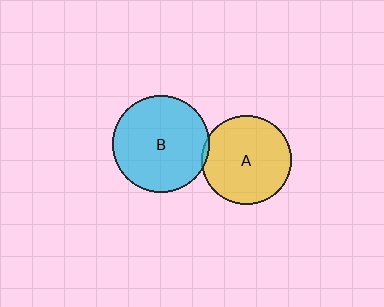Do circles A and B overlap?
Yes.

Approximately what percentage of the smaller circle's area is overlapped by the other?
Approximately 5%.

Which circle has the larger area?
Circle B (cyan).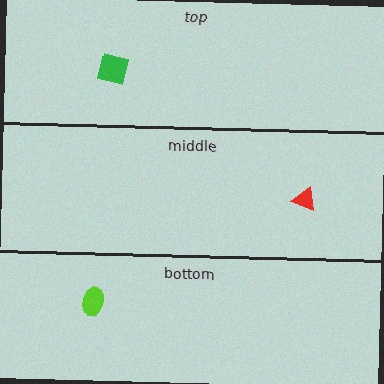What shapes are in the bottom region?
The lime ellipse.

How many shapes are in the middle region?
1.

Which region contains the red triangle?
The middle region.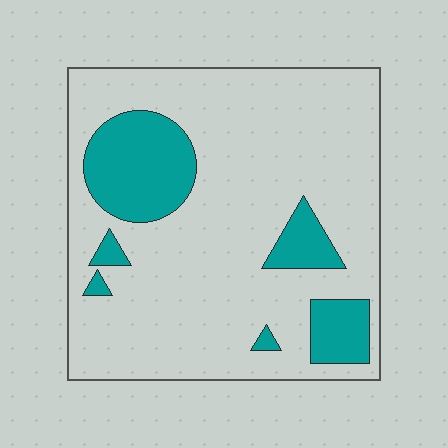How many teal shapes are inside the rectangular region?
6.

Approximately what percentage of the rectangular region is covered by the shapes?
Approximately 20%.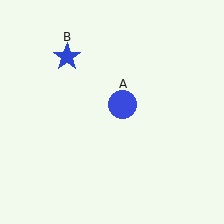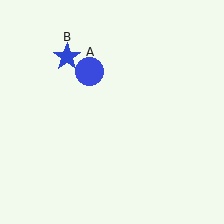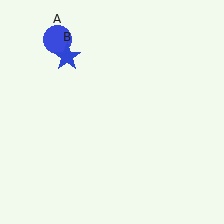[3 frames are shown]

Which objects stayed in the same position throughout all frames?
Blue star (object B) remained stationary.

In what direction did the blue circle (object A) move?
The blue circle (object A) moved up and to the left.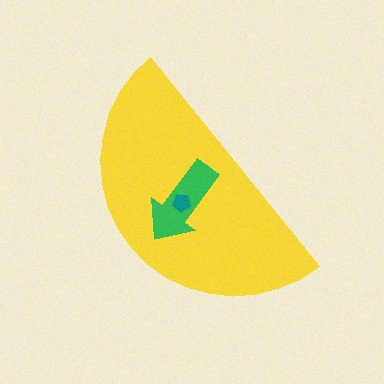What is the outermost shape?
The yellow semicircle.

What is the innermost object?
The teal pentagon.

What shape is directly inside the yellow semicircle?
The green arrow.